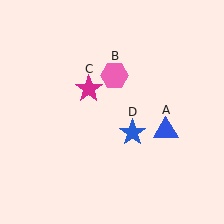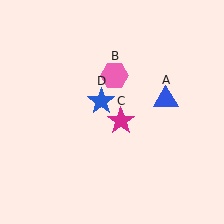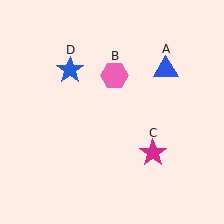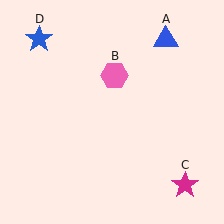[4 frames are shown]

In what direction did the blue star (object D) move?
The blue star (object D) moved up and to the left.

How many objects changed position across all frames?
3 objects changed position: blue triangle (object A), magenta star (object C), blue star (object D).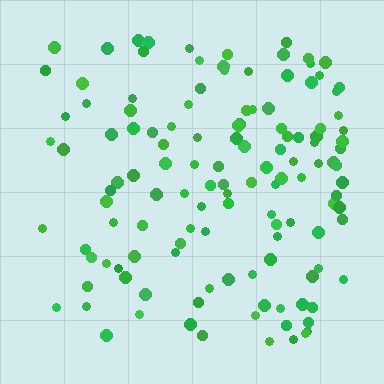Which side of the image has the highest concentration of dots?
The right.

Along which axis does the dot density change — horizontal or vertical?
Horizontal.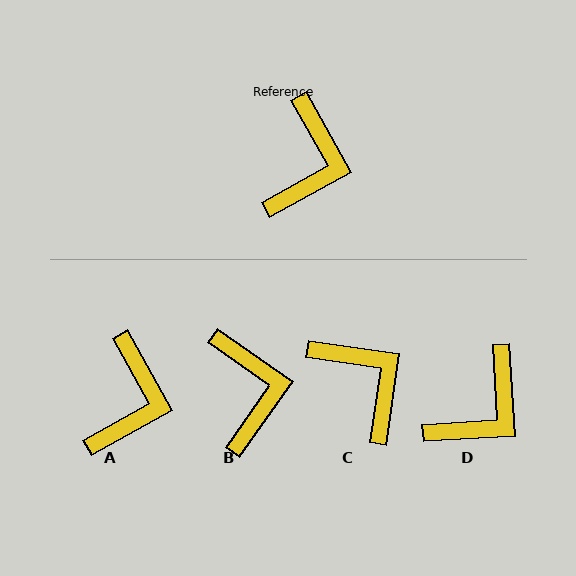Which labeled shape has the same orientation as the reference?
A.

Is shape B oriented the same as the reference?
No, it is off by about 26 degrees.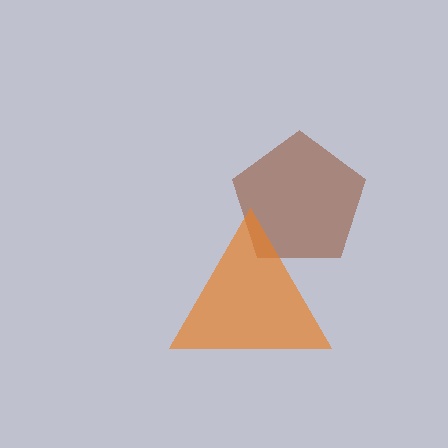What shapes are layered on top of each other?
The layered shapes are: a brown pentagon, an orange triangle.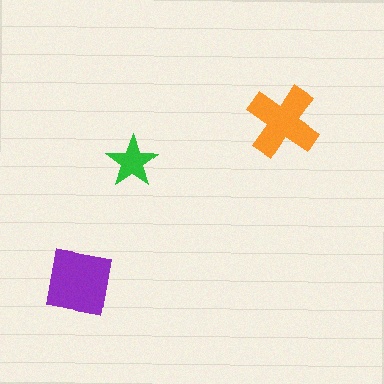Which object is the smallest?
The green star.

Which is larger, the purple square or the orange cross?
The purple square.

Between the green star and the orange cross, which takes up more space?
The orange cross.